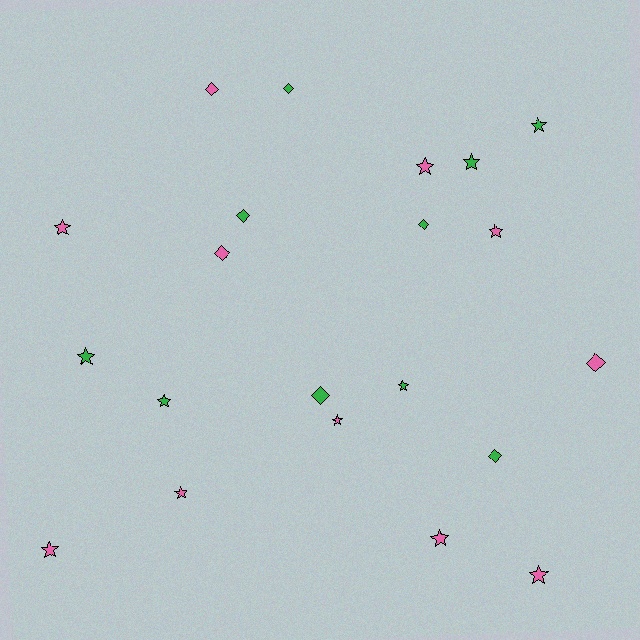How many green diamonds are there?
There are 5 green diamonds.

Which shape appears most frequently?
Star, with 13 objects.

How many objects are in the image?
There are 21 objects.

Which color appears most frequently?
Pink, with 11 objects.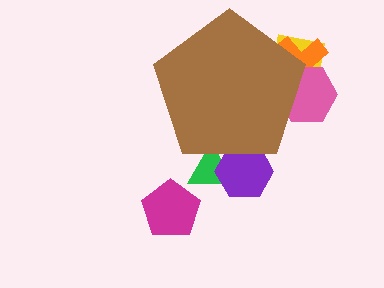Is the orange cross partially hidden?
Yes, the orange cross is partially hidden behind the brown pentagon.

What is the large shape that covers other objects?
A brown pentagon.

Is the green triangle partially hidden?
Yes, the green triangle is partially hidden behind the brown pentagon.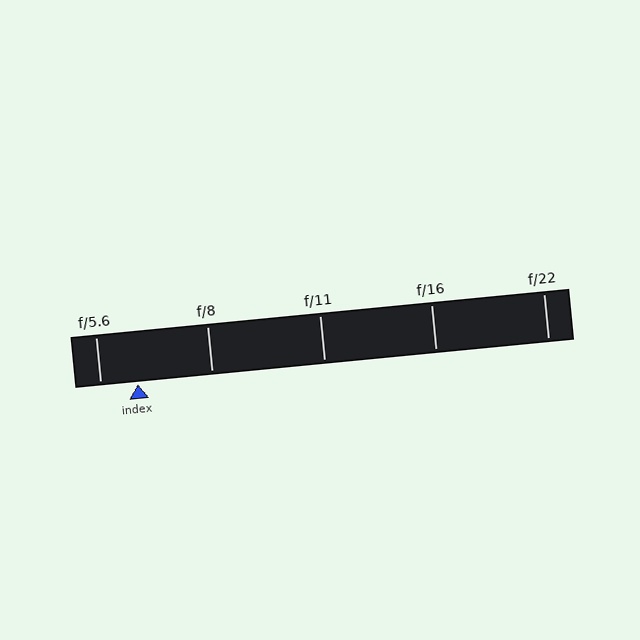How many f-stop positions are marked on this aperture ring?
There are 5 f-stop positions marked.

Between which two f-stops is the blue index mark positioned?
The index mark is between f/5.6 and f/8.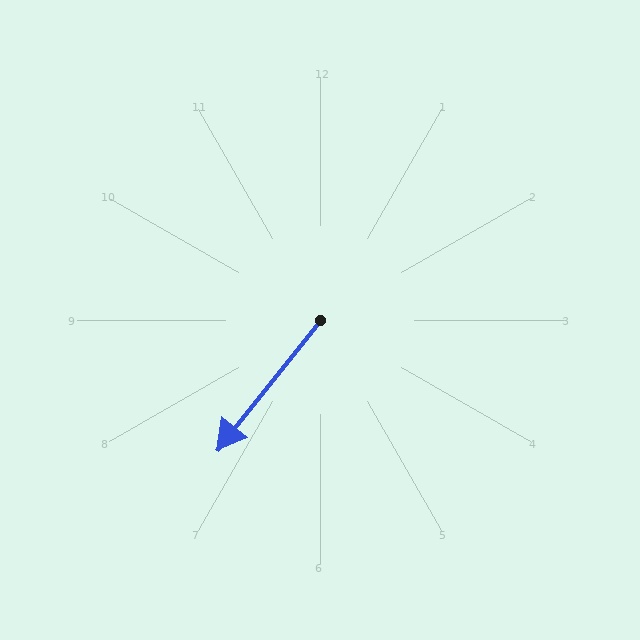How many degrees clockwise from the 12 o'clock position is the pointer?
Approximately 219 degrees.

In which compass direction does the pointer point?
Southwest.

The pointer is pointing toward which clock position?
Roughly 7 o'clock.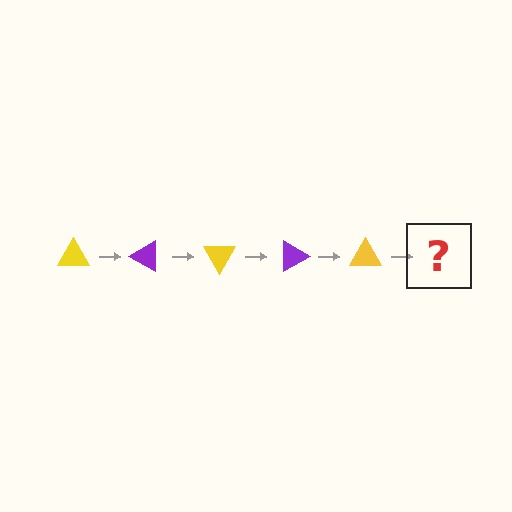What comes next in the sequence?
The next element should be a purple triangle, rotated 150 degrees from the start.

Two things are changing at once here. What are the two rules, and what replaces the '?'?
The two rules are that it rotates 30 degrees each step and the color cycles through yellow and purple. The '?' should be a purple triangle, rotated 150 degrees from the start.